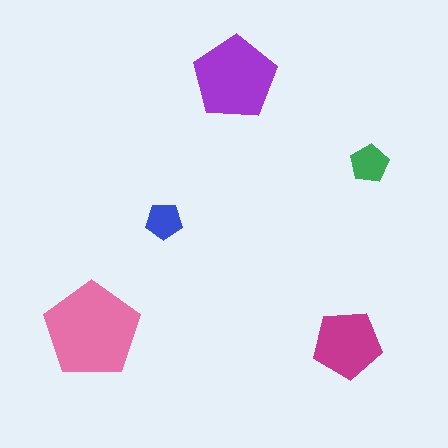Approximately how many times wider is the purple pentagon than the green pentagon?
About 2 times wider.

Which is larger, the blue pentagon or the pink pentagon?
The pink one.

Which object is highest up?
The purple pentagon is topmost.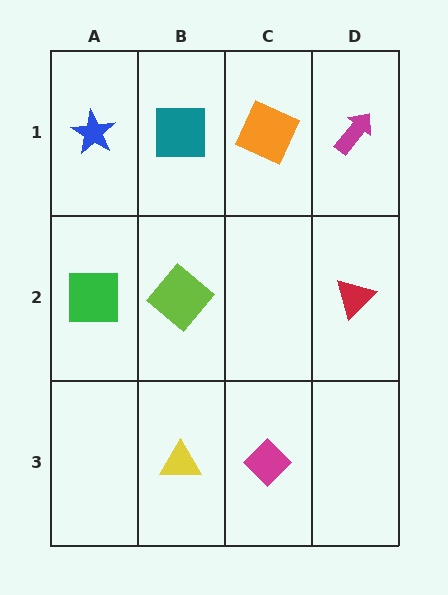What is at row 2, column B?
A lime diamond.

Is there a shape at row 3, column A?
No, that cell is empty.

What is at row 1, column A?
A blue star.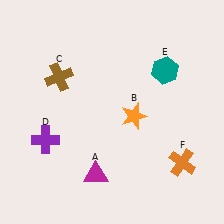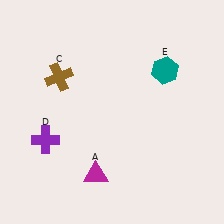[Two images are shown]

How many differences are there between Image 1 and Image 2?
There are 2 differences between the two images.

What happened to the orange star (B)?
The orange star (B) was removed in Image 2. It was in the bottom-right area of Image 1.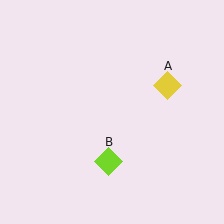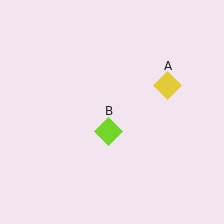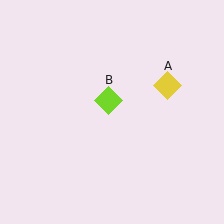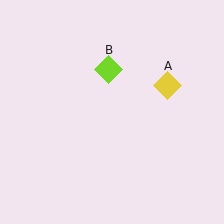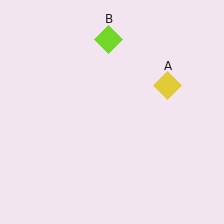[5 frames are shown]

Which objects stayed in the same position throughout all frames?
Yellow diamond (object A) remained stationary.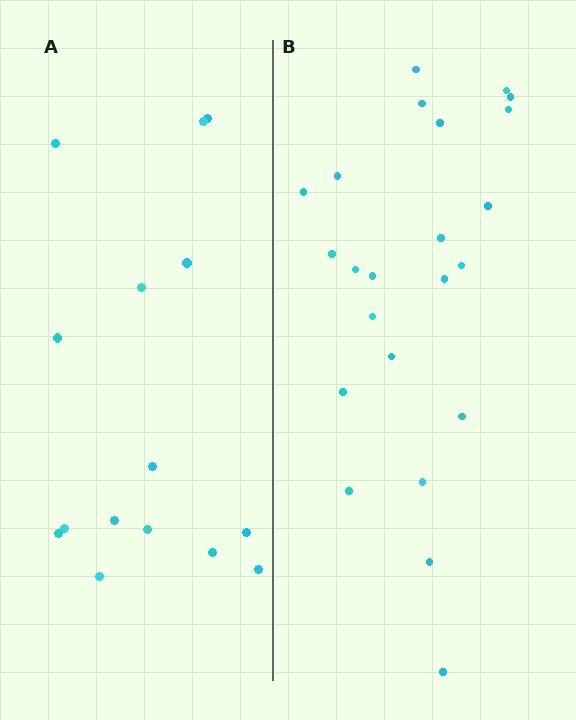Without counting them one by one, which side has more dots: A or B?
Region B (the right region) has more dots.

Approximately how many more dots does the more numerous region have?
Region B has roughly 8 or so more dots than region A.